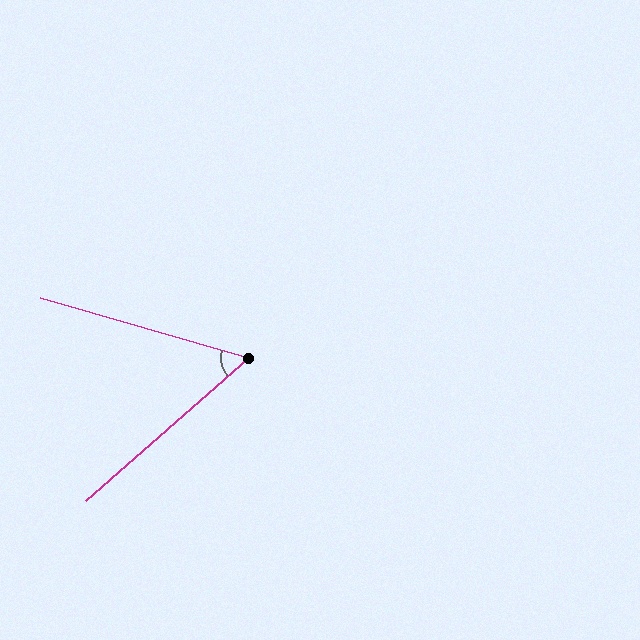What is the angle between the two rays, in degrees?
Approximately 57 degrees.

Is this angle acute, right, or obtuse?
It is acute.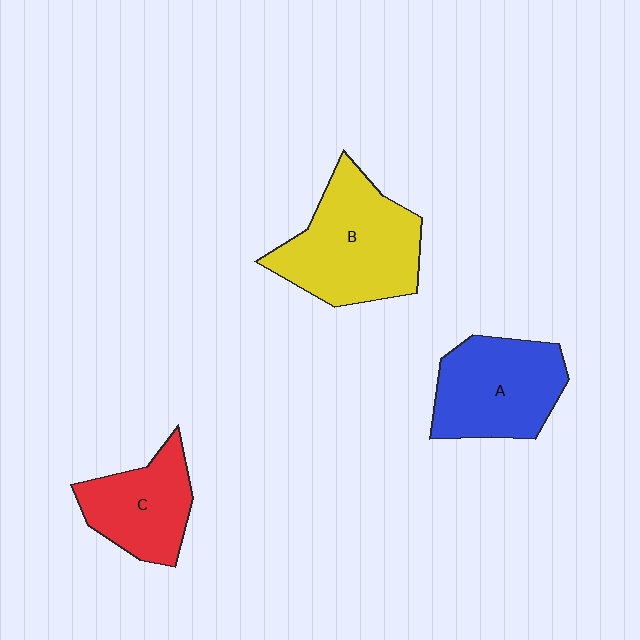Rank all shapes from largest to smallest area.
From largest to smallest: B (yellow), A (blue), C (red).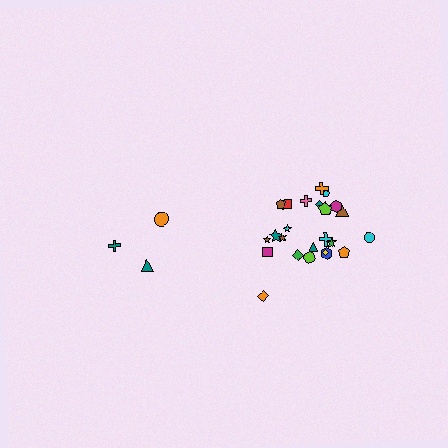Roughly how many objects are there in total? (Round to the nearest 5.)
Roughly 30 objects in total.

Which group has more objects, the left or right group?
The right group.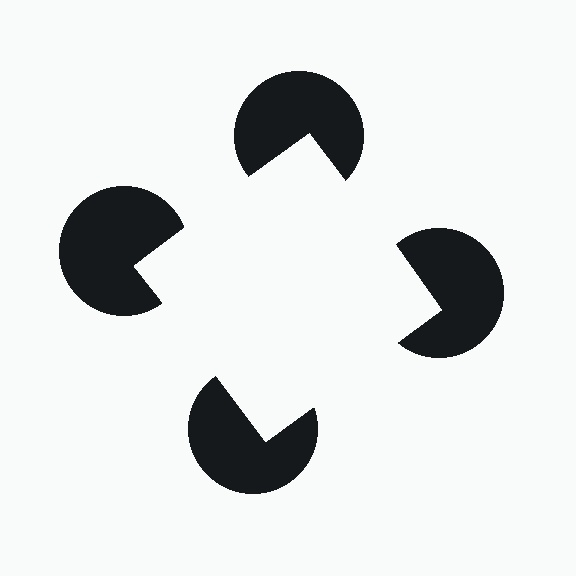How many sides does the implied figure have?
4 sides.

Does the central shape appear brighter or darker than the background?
It typically appears slightly brighter than the background, even though no actual brightness change is drawn.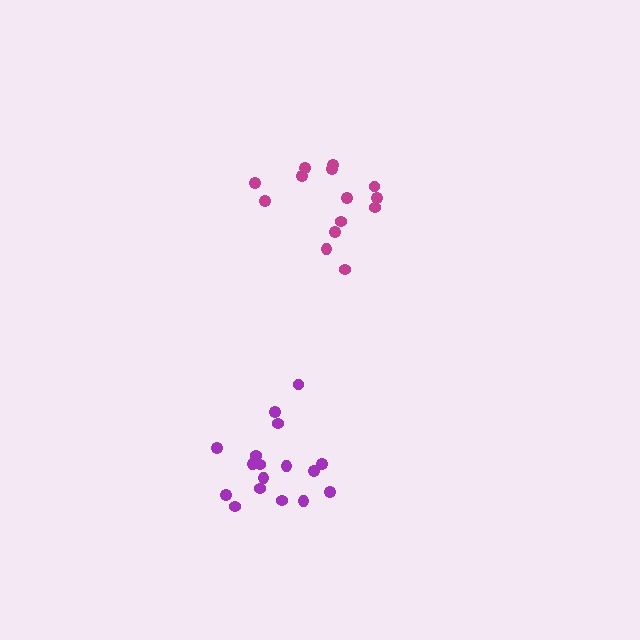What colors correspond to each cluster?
The clusters are colored: purple, magenta.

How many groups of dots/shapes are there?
There are 2 groups.